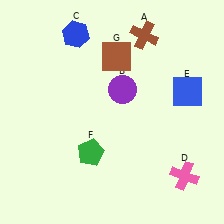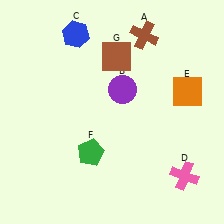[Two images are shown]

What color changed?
The square (E) changed from blue in Image 1 to orange in Image 2.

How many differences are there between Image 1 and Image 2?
There is 1 difference between the two images.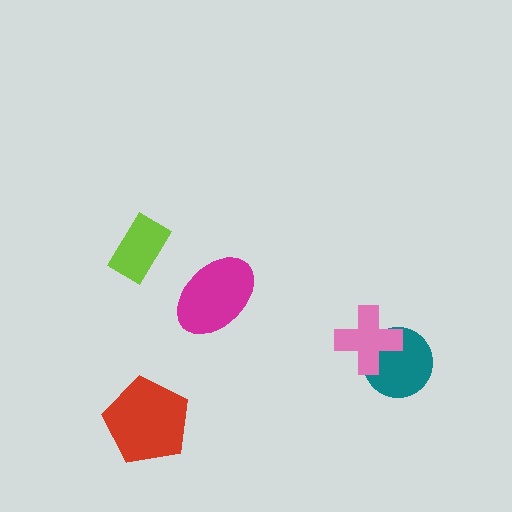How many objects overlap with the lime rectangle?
0 objects overlap with the lime rectangle.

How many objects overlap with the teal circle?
1 object overlaps with the teal circle.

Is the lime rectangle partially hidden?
No, no other shape covers it.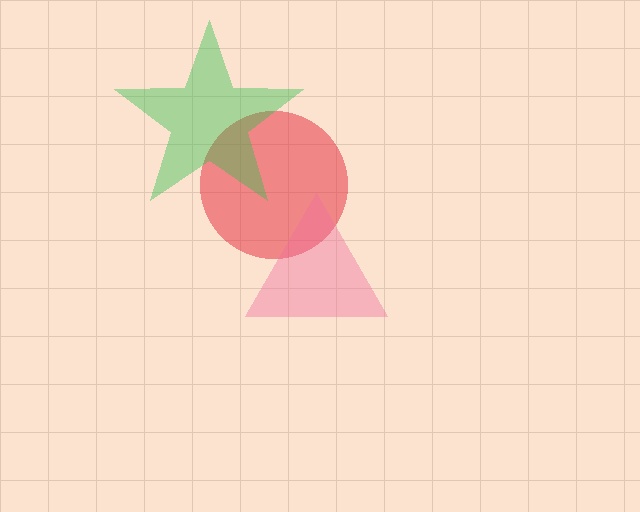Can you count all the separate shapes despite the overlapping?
Yes, there are 3 separate shapes.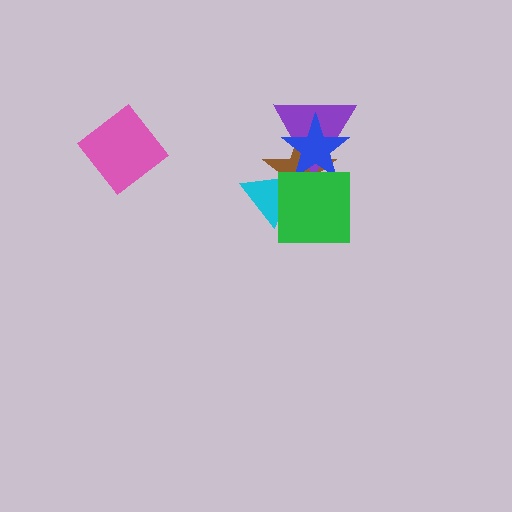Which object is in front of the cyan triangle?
The green square is in front of the cyan triangle.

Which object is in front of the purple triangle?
The blue star is in front of the purple triangle.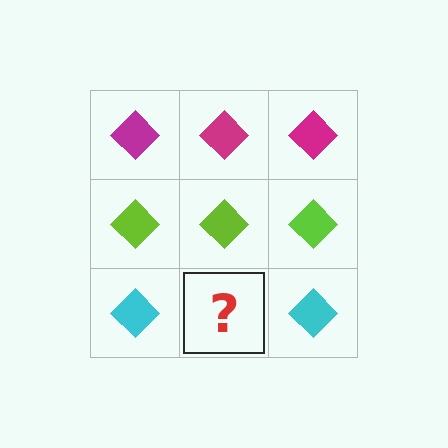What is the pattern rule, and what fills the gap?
The rule is that each row has a consistent color. The gap should be filled with a cyan diamond.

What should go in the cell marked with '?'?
The missing cell should contain a cyan diamond.